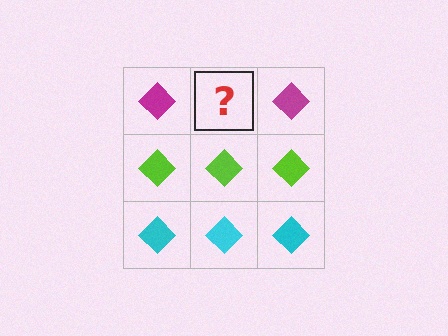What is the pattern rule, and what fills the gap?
The rule is that each row has a consistent color. The gap should be filled with a magenta diamond.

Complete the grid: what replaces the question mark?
The question mark should be replaced with a magenta diamond.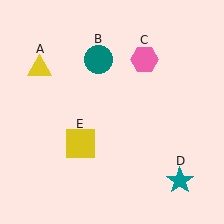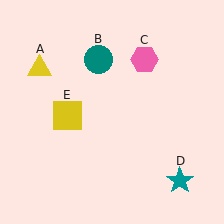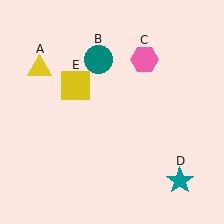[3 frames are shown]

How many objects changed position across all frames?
1 object changed position: yellow square (object E).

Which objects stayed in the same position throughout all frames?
Yellow triangle (object A) and teal circle (object B) and pink hexagon (object C) and teal star (object D) remained stationary.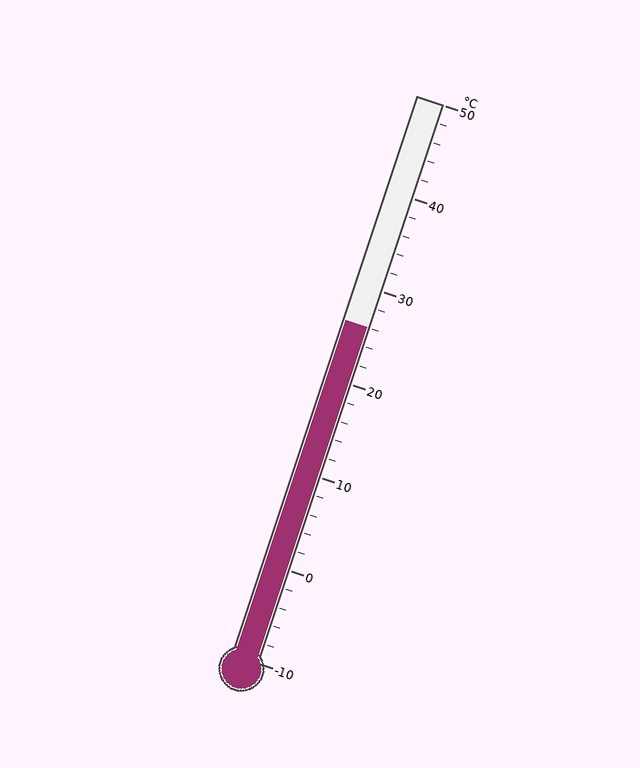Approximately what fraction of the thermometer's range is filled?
The thermometer is filled to approximately 60% of its range.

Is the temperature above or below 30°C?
The temperature is below 30°C.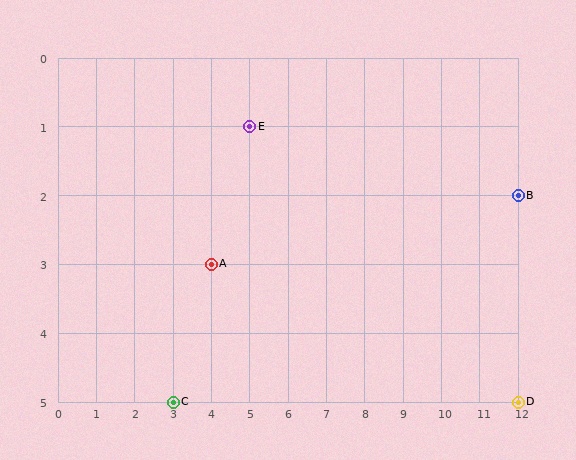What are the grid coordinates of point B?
Point B is at grid coordinates (12, 2).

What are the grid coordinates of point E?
Point E is at grid coordinates (5, 1).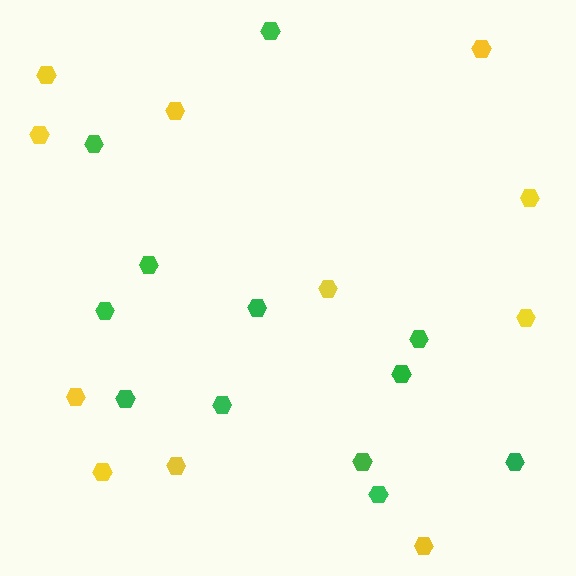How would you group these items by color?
There are 2 groups: one group of green hexagons (12) and one group of yellow hexagons (11).